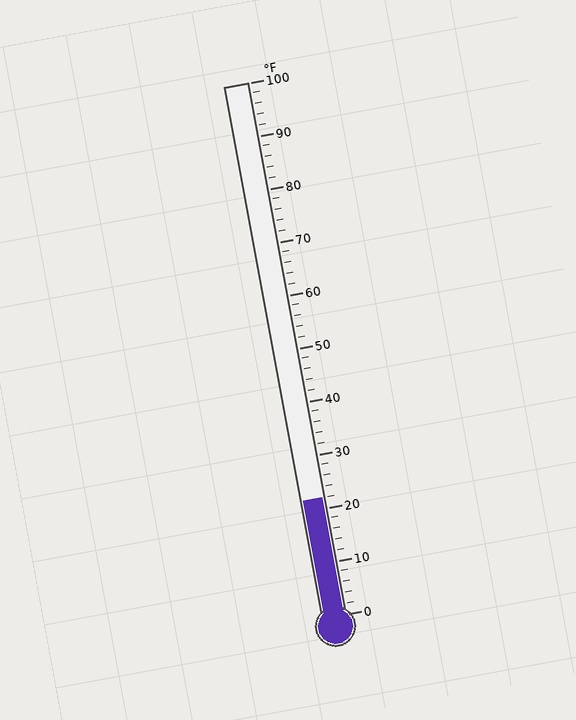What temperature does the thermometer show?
The thermometer shows approximately 22°F.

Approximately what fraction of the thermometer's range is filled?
The thermometer is filled to approximately 20% of its range.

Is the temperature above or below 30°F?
The temperature is below 30°F.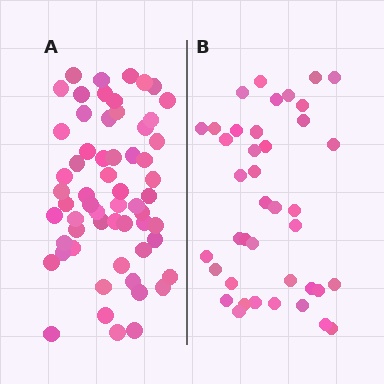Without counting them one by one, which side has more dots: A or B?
Region A (the left region) has more dots.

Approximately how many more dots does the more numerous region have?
Region A has approximately 20 more dots than region B.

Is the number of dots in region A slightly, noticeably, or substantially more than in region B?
Region A has substantially more. The ratio is roughly 1.5 to 1.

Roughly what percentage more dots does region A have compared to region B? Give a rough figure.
About 50% more.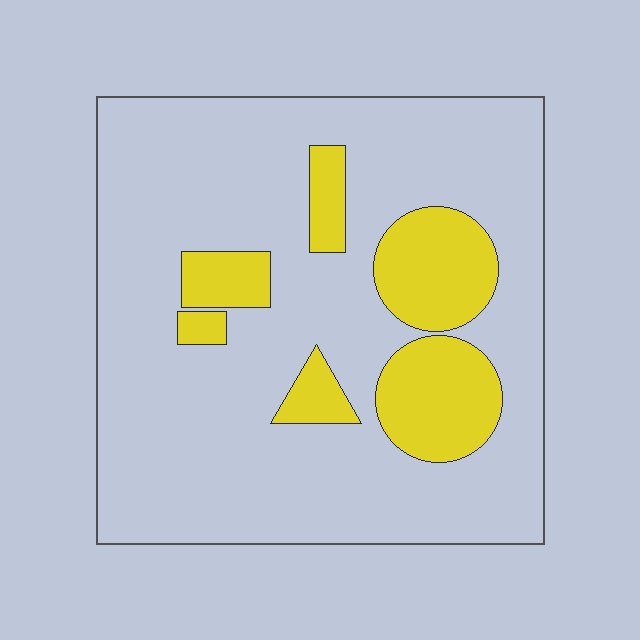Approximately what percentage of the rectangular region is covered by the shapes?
Approximately 20%.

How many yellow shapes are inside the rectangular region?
6.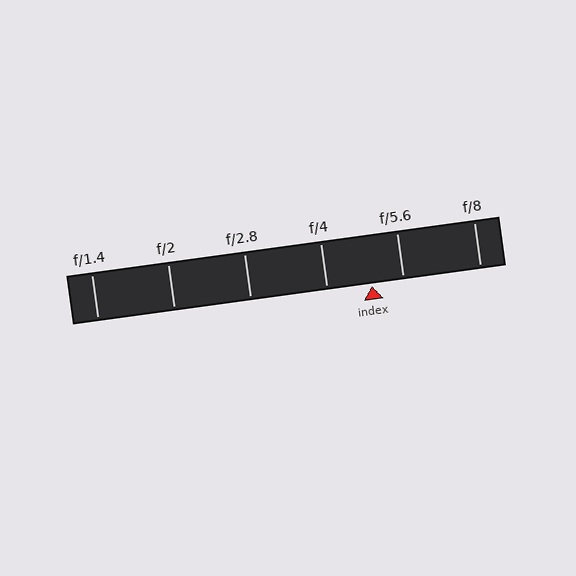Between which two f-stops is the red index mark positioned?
The index mark is between f/4 and f/5.6.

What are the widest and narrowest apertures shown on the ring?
The widest aperture shown is f/1.4 and the narrowest is f/8.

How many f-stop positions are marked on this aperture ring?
There are 6 f-stop positions marked.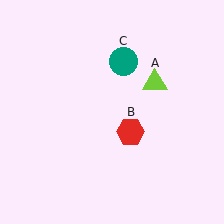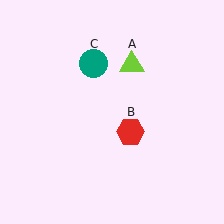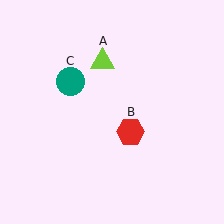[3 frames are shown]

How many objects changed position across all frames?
2 objects changed position: lime triangle (object A), teal circle (object C).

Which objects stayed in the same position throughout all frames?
Red hexagon (object B) remained stationary.